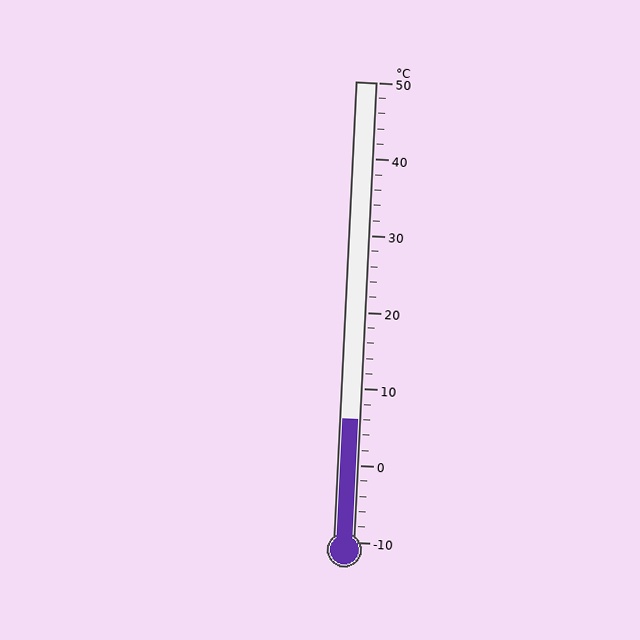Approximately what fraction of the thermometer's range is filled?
The thermometer is filled to approximately 25% of its range.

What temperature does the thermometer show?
The thermometer shows approximately 6°C.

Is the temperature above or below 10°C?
The temperature is below 10°C.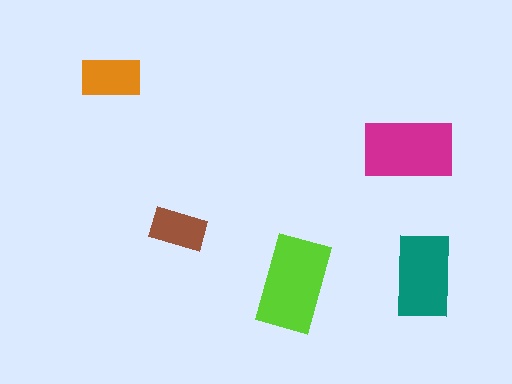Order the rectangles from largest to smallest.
the lime one, the magenta one, the teal one, the orange one, the brown one.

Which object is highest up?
The orange rectangle is topmost.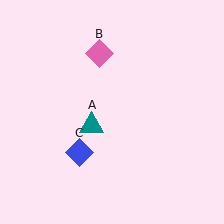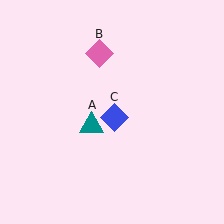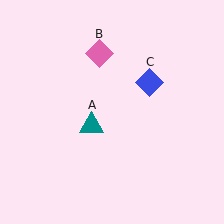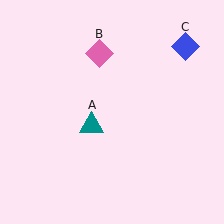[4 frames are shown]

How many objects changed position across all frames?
1 object changed position: blue diamond (object C).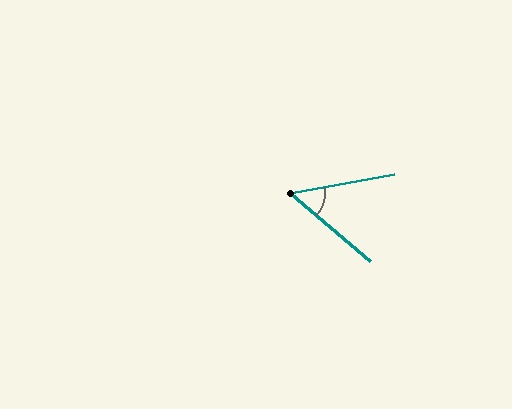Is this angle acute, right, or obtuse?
It is acute.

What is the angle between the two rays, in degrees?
Approximately 51 degrees.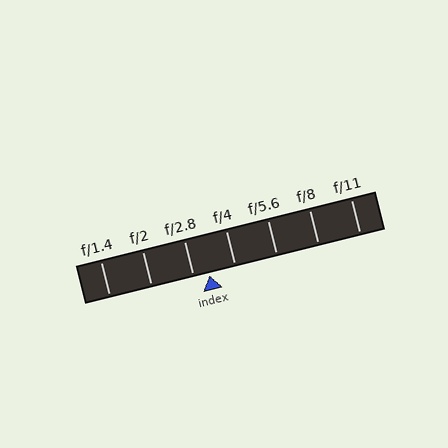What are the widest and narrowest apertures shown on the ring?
The widest aperture shown is f/1.4 and the narrowest is f/11.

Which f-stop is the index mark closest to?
The index mark is closest to f/2.8.